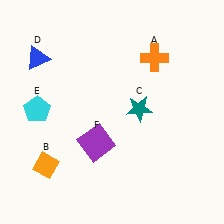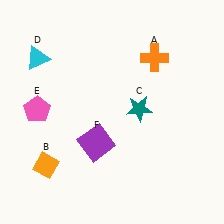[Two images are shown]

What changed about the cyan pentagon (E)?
In Image 1, E is cyan. In Image 2, it changed to pink.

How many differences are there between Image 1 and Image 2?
There are 2 differences between the two images.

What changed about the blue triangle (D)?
In Image 1, D is blue. In Image 2, it changed to cyan.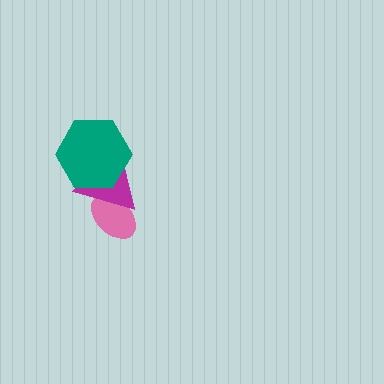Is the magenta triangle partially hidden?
Yes, it is partially covered by another shape.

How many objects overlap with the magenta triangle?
2 objects overlap with the magenta triangle.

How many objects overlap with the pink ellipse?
1 object overlaps with the pink ellipse.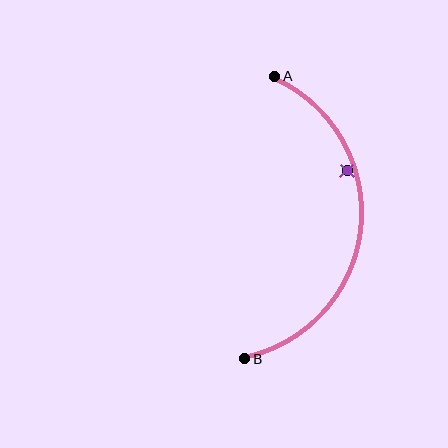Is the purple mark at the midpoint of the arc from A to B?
No — the purple mark does not lie on the arc at all. It sits slightly inside the curve.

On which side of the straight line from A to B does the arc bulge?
The arc bulges to the right of the straight line connecting A and B.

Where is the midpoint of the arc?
The arc midpoint is the point on the curve farthest from the straight line joining A and B. It sits to the right of that line.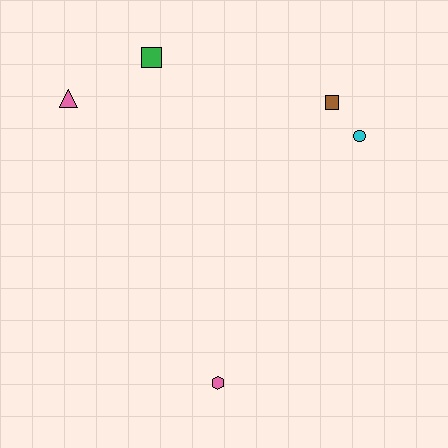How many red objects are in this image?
There are no red objects.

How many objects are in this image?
There are 5 objects.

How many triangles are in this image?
There is 1 triangle.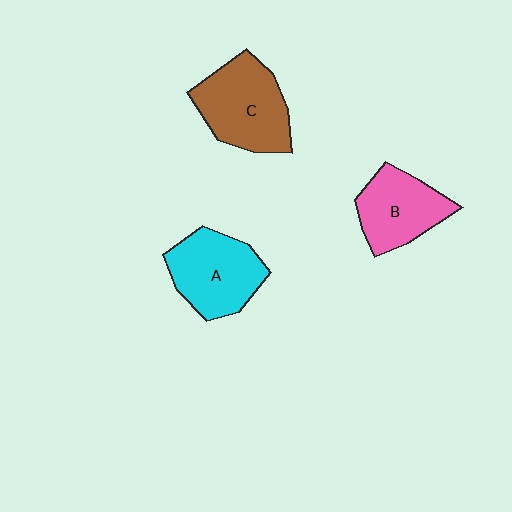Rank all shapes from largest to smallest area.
From largest to smallest: C (brown), A (cyan), B (pink).